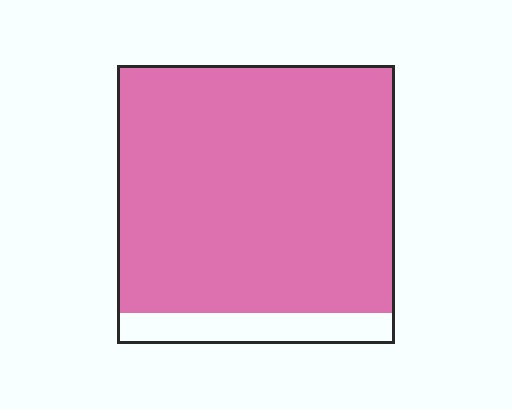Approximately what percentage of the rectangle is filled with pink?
Approximately 90%.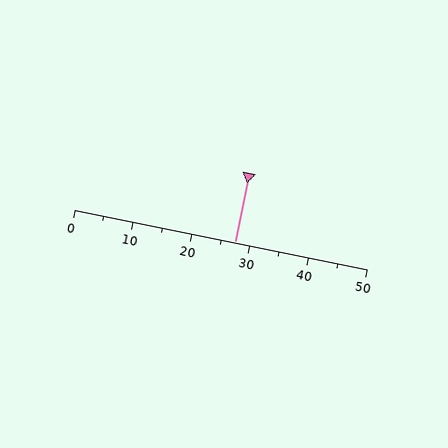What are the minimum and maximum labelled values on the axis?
The axis runs from 0 to 50.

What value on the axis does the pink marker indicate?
The marker indicates approximately 27.5.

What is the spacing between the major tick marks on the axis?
The major ticks are spaced 10 apart.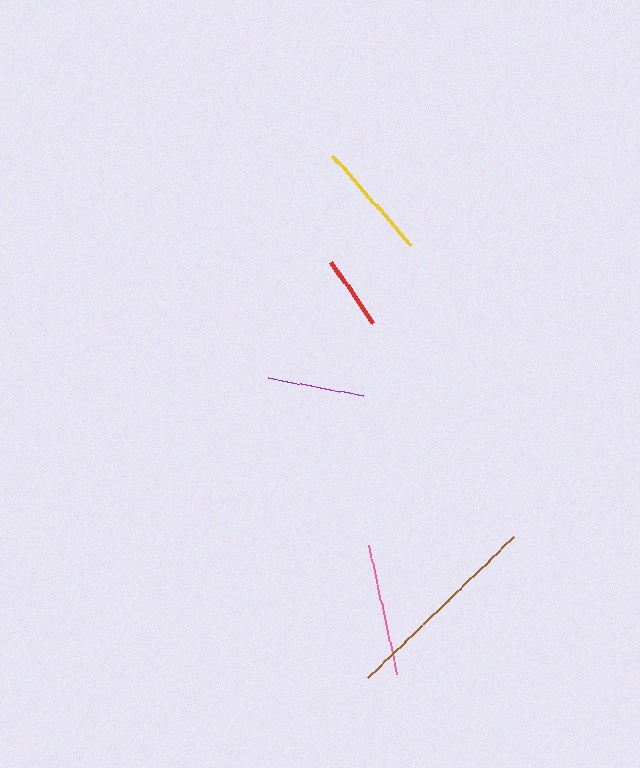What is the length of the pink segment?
The pink segment is approximately 133 pixels long.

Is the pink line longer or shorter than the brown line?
The brown line is longer than the pink line.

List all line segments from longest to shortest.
From longest to shortest: brown, pink, yellow, purple, red.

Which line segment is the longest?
The brown line is the longest at approximately 202 pixels.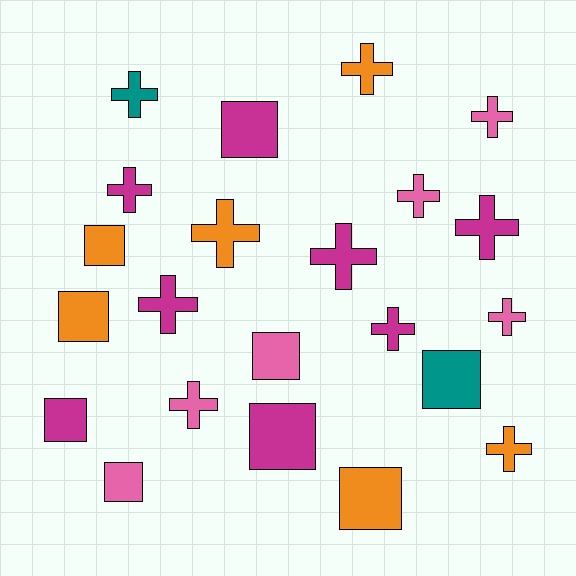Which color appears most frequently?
Magenta, with 8 objects.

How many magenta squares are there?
There are 3 magenta squares.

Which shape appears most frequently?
Cross, with 13 objects.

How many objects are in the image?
There are 22 objects.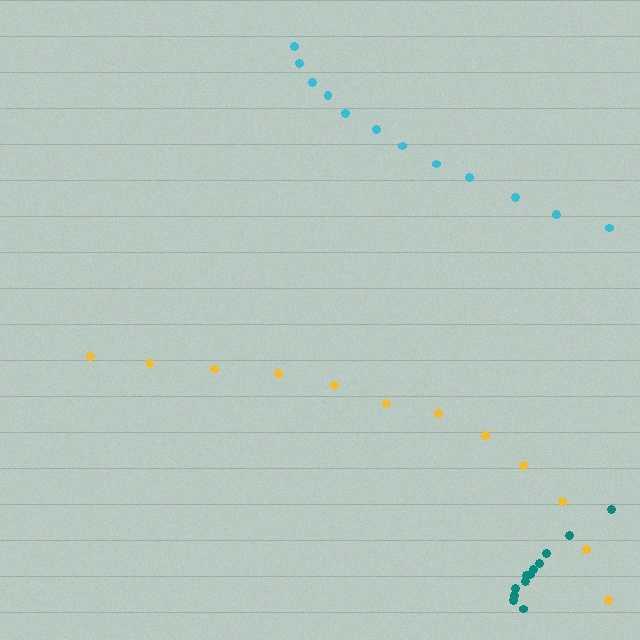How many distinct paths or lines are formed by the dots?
There are 3 distinct paths.